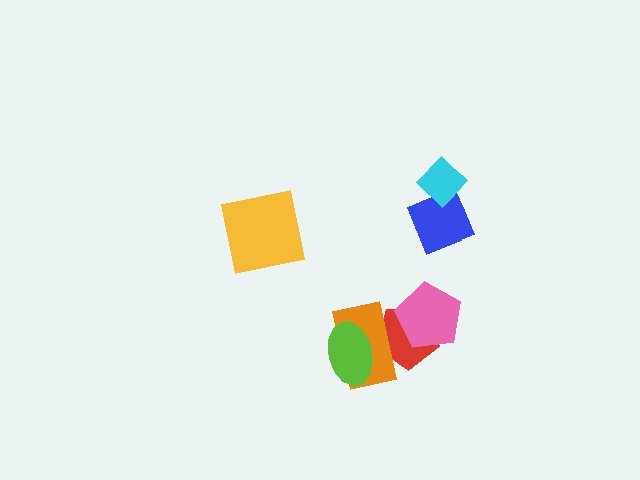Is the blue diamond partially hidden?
Yes, it is partially covered by another shape.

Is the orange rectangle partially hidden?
Yes, it is partially covered by another shape.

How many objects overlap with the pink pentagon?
1 object overlaps with the pink pentagon.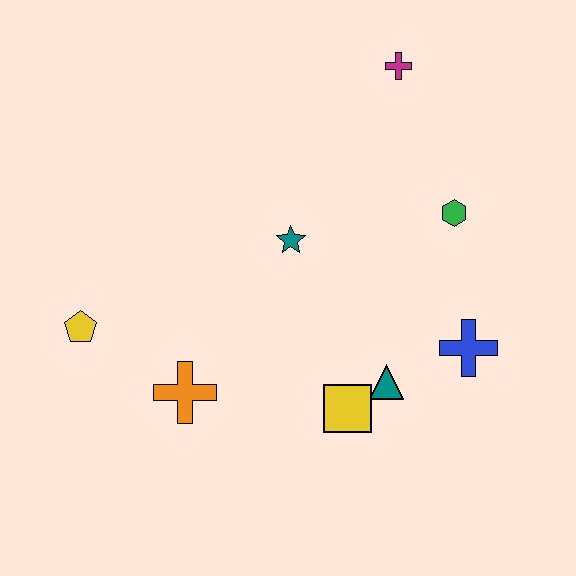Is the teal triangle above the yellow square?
Yes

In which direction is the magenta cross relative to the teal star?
The magenta cross is above the teal star.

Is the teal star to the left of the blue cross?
Yes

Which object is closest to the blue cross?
The teal triangle is closest to the blue cross.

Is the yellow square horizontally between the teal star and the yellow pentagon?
No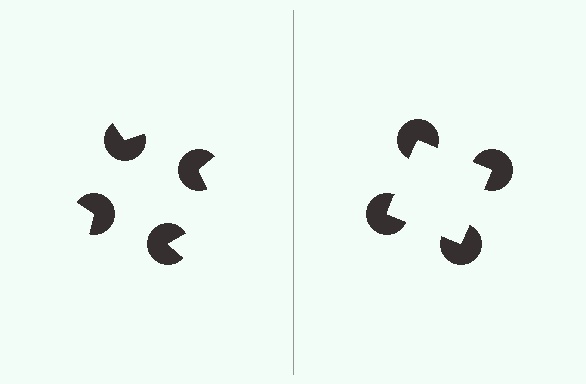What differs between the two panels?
The pac-man discs are positioned identically on both sides; only the wedge orientations differ. On the right they align to a square; on the left they are misaligned.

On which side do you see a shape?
An illusory square appears on the right side. On the left side the wedge cuts are rotated, so no coherent shape forms.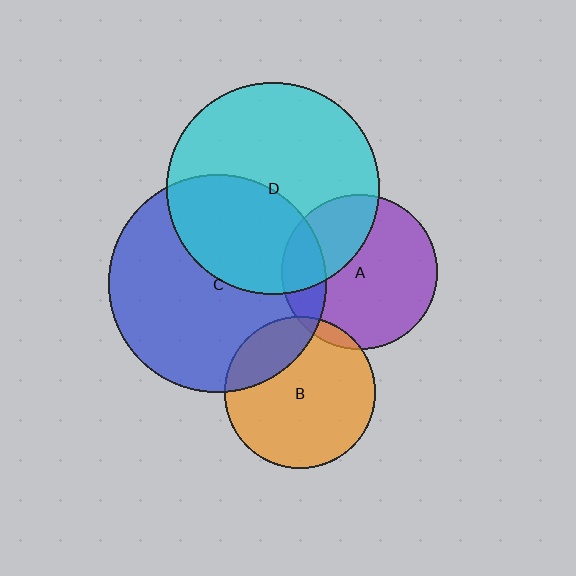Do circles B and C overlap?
Yes.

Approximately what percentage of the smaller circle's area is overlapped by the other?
Approximately 20%.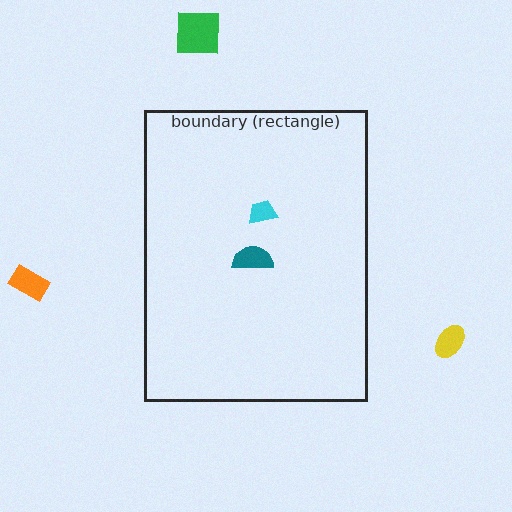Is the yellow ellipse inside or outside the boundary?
Outside.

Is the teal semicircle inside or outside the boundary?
Inside.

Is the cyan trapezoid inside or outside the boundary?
Inside.